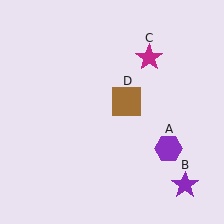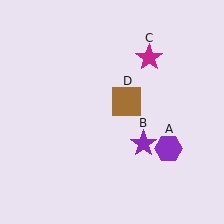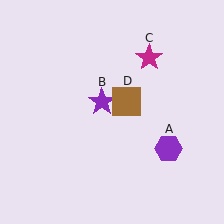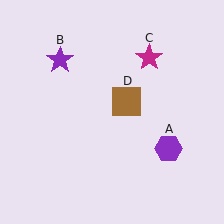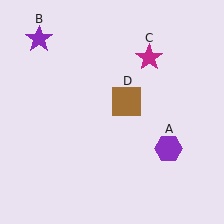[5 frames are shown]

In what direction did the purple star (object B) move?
The purple star (object B) moved up and to the left.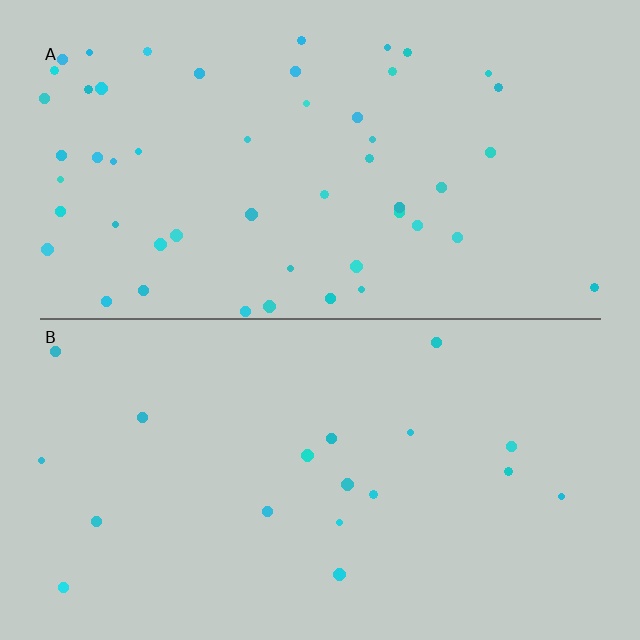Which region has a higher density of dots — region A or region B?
A (the top).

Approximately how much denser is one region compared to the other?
Approximately 2.8× — region A over region B.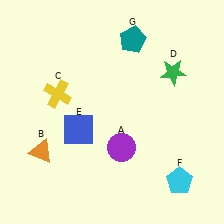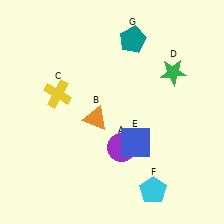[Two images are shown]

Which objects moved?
The objects that moved are: the orange triangle (B), the blue square (E), the cyan pentagon (F).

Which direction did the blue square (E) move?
The blue square (E) moved right.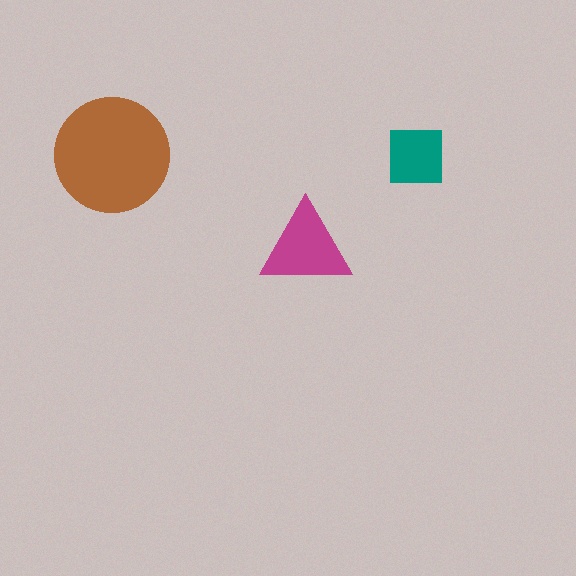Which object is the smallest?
The teal square.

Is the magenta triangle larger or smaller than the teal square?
Larger.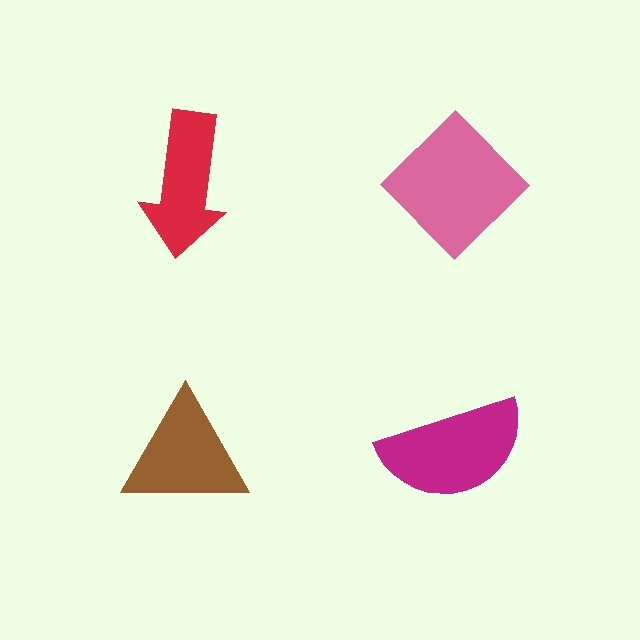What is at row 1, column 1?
A red arrow.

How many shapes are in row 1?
2 shapes.